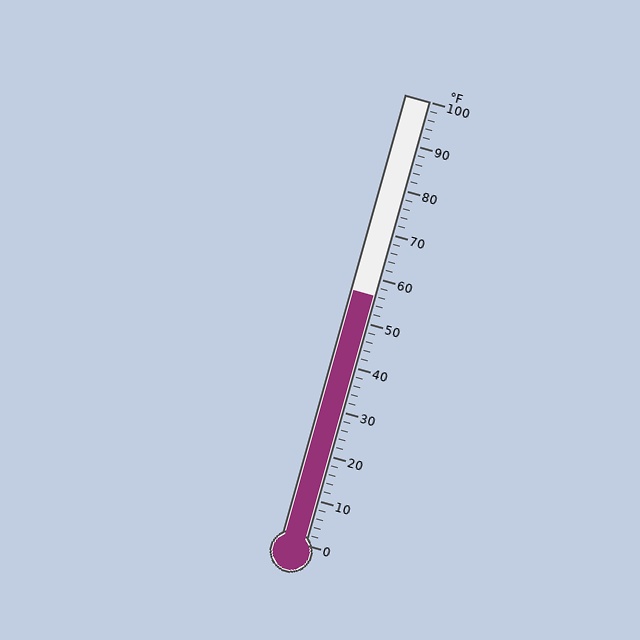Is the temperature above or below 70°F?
The temperature is below 70°F.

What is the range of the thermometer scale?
The thermometer scale ranges from 0°F to 100°F.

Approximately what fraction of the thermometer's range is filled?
The thermometer is filled to approximately 55% of its range.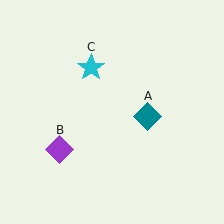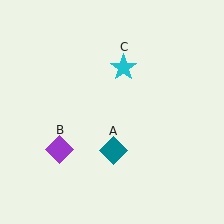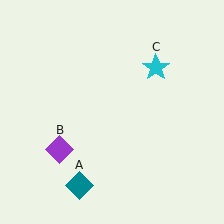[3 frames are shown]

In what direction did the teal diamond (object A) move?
The teal diamond (object A) moved down and to the left.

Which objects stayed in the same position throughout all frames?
Purple diamond (object B) remained stationary.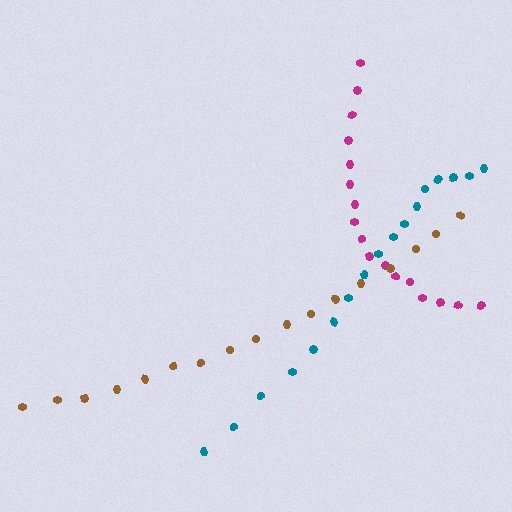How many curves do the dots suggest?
There are 3 distinct paths.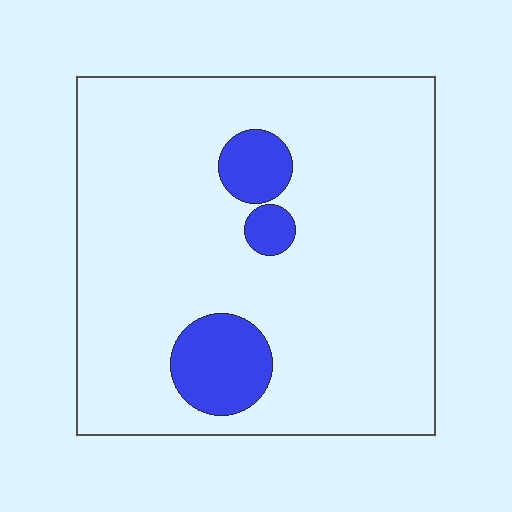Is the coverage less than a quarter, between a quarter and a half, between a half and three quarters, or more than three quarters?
Less than a quarter.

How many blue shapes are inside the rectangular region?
3.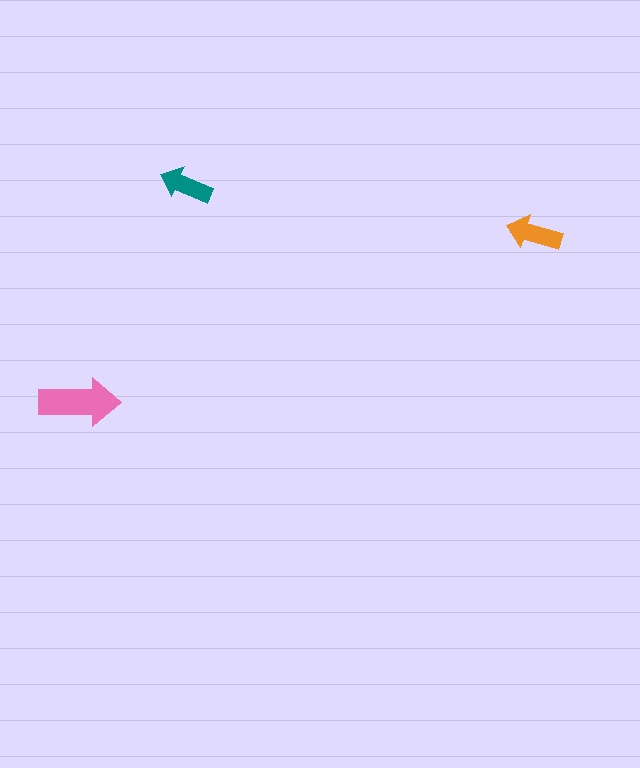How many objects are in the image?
There are 3 objects in the image.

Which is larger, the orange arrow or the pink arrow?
The pink one.